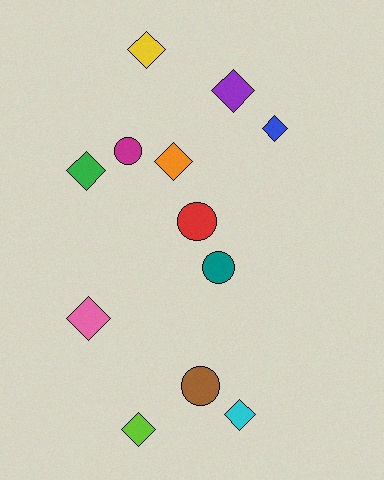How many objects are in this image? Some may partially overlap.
There are 12 objects.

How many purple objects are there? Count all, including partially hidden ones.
There is 1 purple object.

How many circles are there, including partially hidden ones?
There are 4 circles.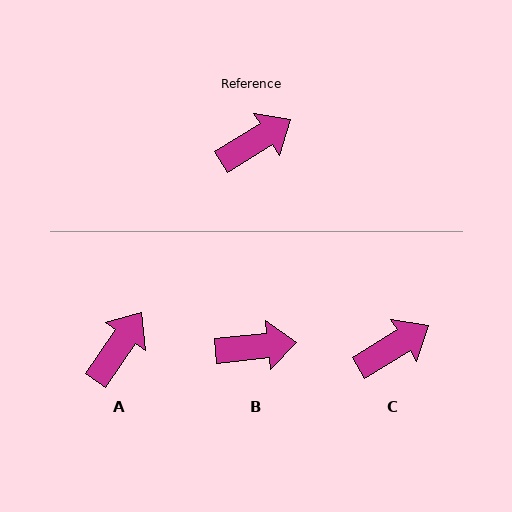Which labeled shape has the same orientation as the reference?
C.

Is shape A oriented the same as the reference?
No, it is off by about 24 degrees.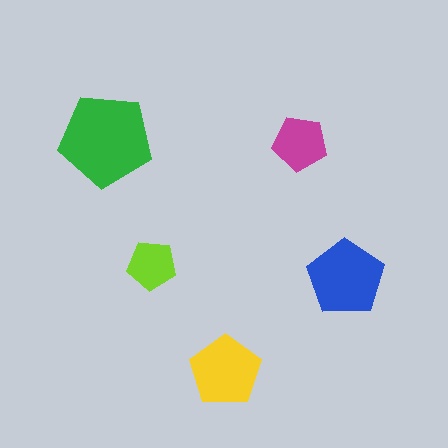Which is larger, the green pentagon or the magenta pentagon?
The green one.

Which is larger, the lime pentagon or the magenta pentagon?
The magenta one.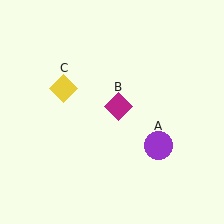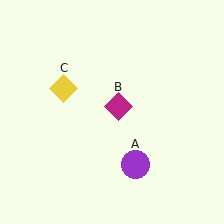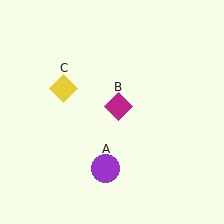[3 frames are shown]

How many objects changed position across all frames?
1 object changed position: purple circle (object A).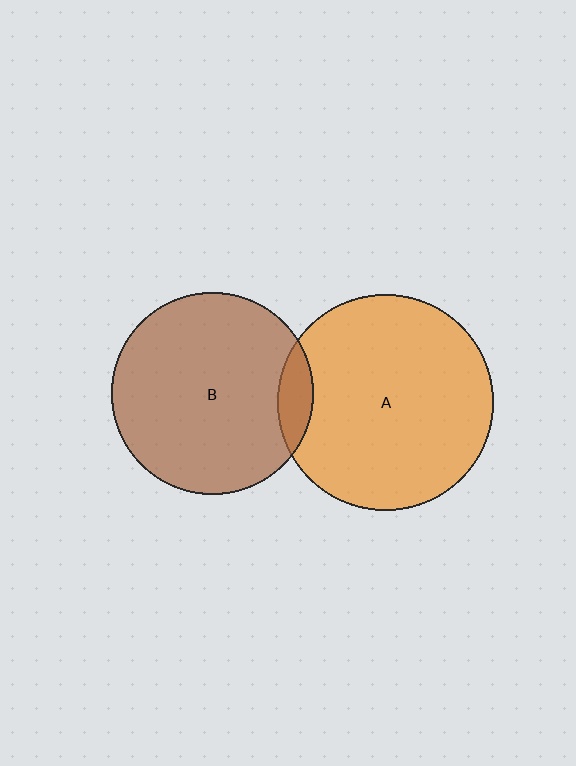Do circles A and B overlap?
Yes.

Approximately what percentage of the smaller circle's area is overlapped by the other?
Approximately 10%.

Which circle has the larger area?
Circle A (orange).